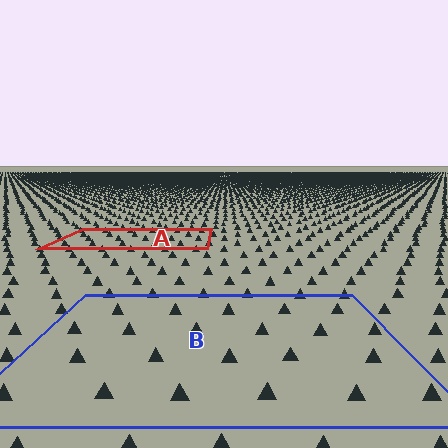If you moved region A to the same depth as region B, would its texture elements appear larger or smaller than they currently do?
They would appear larger. At a closer depth, the same texture elements are projected at a bigger on-screen size.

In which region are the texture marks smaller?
The texture marks are smaller in region A, because it is farther away.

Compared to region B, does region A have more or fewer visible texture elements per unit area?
Region A has more texture elements per unit area — they are packed more densely because it is farther away.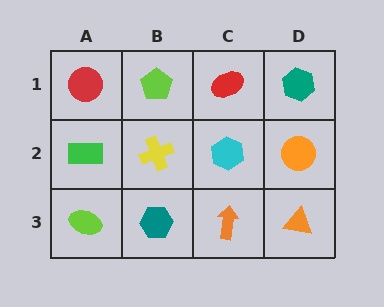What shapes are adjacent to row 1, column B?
A yellow cross (row 2, column B), a red circle (row 1, column A), a red ellipse (row 1, column C).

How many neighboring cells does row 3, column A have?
2.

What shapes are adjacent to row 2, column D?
A teal hexagon (row 1, column D), an orange triangle (row 3, column D), a cyan hexagon (row 2, column C).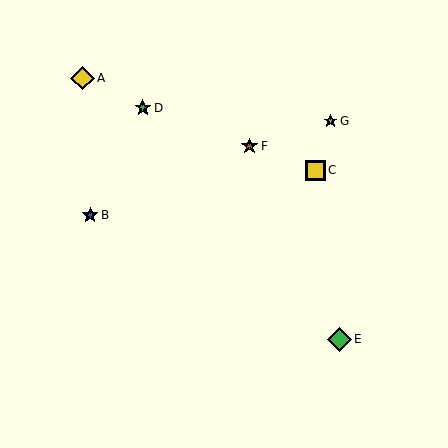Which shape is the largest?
The green diamond (labeled E) is the largest.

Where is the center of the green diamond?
The center of the green diamond is at (339, 339).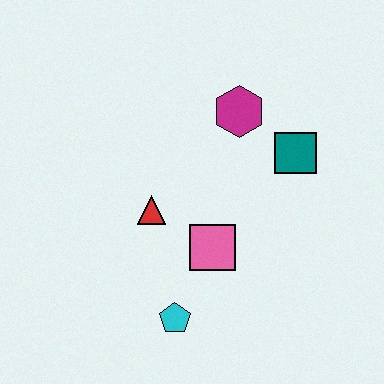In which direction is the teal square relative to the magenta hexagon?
The teal square is to the right of the magenta hexagon.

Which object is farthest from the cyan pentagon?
The magenta hexagon is farthest from the cyan pentagon.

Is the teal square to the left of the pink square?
No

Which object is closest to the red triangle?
The pink square is closest to the red triangle.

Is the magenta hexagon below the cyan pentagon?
No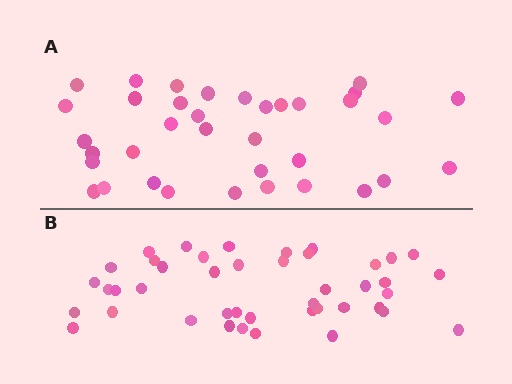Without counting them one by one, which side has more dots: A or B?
Region B (the bottom region) has more dots.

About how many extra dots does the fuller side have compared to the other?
Region B has roughly 8 or so more dots than region A.